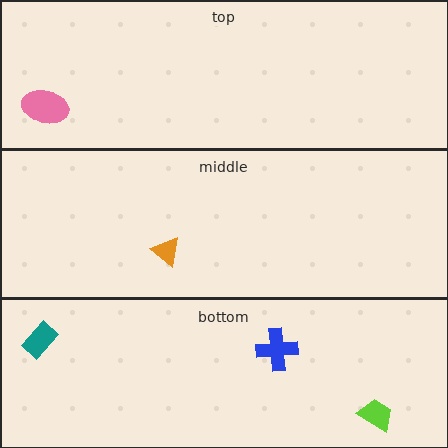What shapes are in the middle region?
The orange triangle.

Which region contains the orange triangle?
The middle region.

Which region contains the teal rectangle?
The bottom region.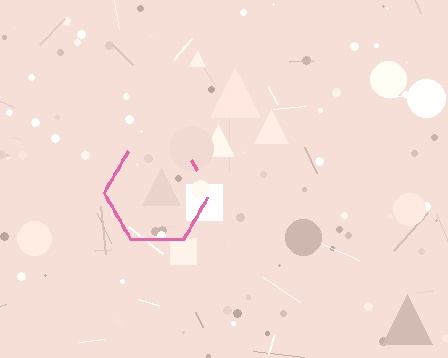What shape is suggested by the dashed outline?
The dashed outline suggests a hexagon.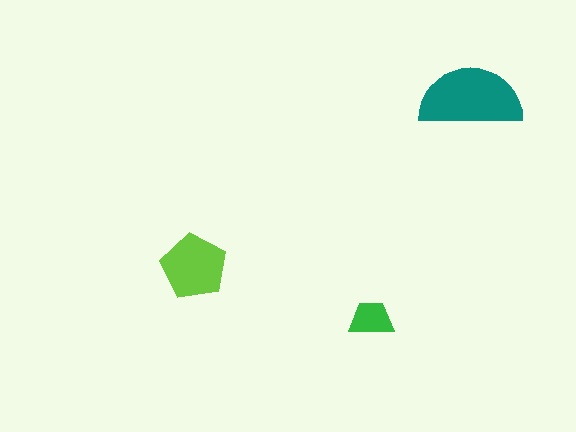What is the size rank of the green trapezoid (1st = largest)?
3rd.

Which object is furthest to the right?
The teal semicircle is rightmost.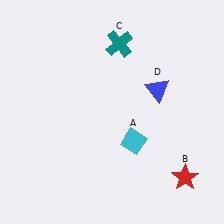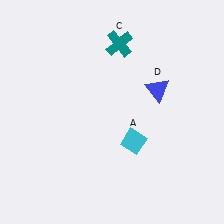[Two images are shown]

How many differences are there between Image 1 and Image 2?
There is 1 difference between the two images.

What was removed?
The red star (B) was removed in Image 2.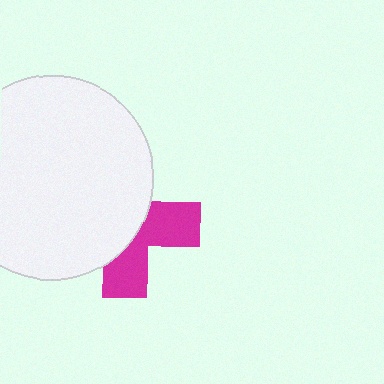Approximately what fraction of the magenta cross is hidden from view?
Roughly 59% of the magenta cross is hidden behind the white circle.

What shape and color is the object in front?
The object in front is a white circle.